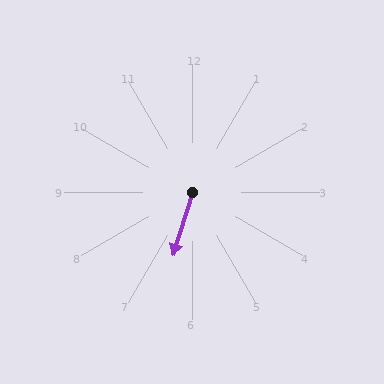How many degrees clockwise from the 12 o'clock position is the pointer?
Approximately 197 degrees.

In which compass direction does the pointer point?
South.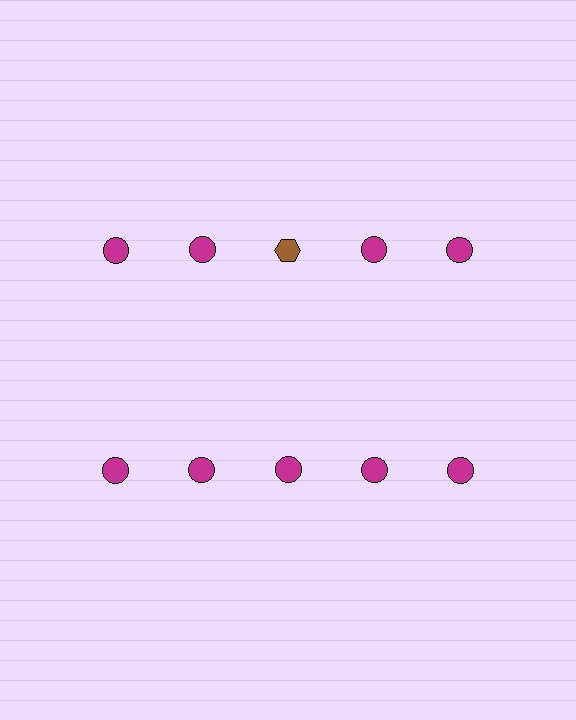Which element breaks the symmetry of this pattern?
The brown hexagon in the top row, center column breaks the symmetry. All other shapes are magenta circles.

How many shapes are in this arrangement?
There are 10 shapes arranged in a grid pattern.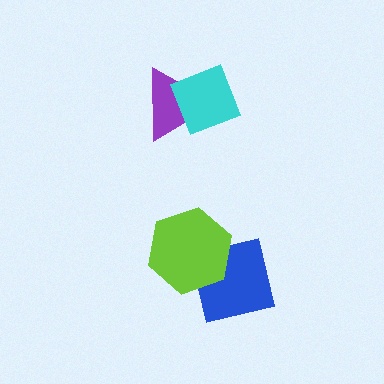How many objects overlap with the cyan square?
1 object overlaps with the cyan square.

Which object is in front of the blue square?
The lime hexagon is in front of the blue square.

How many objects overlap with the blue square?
1 object overlaps with the blue square.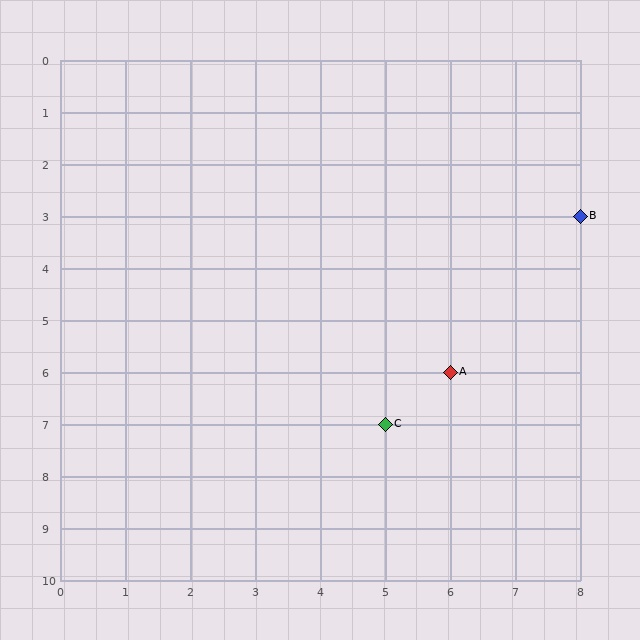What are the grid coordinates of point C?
Point C is at grid coordinates (5, 7).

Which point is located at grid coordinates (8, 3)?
Point B is at (8, 3).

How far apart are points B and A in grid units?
Points B and A are 2 columns and 3 rows apart (about 3.6 grid units diagonally).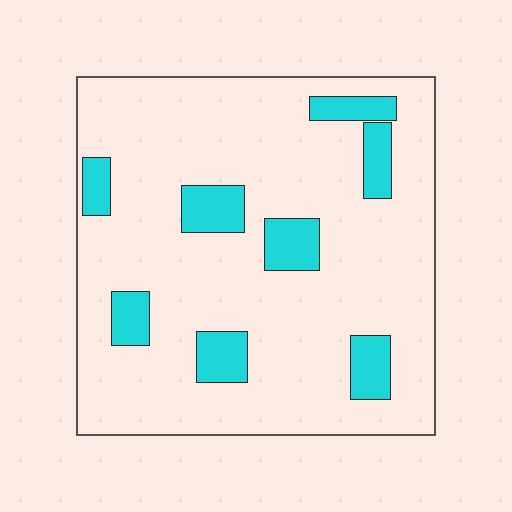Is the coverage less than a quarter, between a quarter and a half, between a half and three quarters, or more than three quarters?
Less than a quarter.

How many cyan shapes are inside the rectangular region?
8.